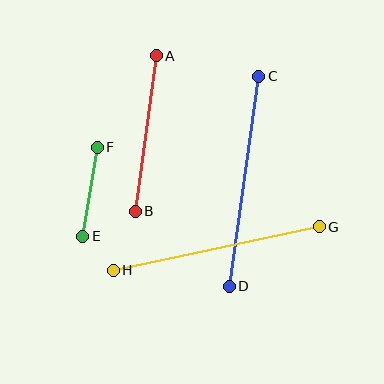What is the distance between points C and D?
The distance is approximately 212 pixels.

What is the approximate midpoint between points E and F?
The midpoint is at approximately (90, 192) pixels.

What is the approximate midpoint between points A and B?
The midpoint is at approximately (146, 133) pixels.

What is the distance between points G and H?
The distance is approximately 210 pixels.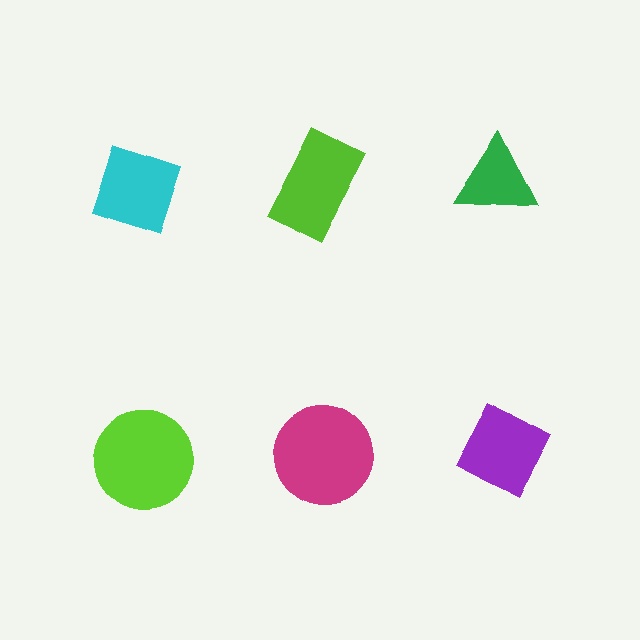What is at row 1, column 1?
A cyan diamond.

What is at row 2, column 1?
A lime circle.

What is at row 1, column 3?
A green triangle.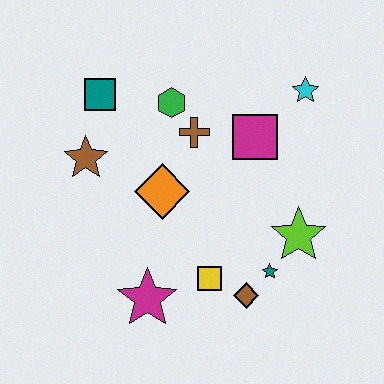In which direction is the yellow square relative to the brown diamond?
The yellow square is to the left of the brown diamond.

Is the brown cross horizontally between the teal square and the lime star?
Yes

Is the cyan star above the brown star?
Yes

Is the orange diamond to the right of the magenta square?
No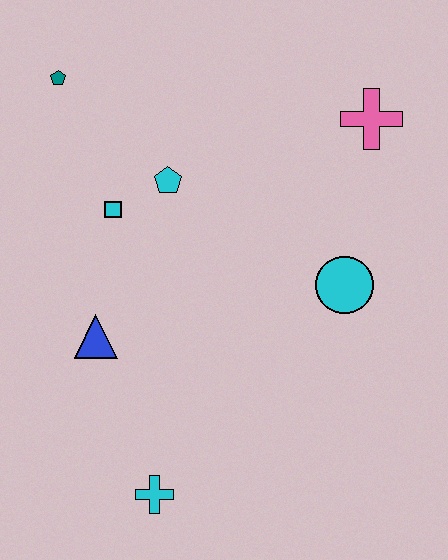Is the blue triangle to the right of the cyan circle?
No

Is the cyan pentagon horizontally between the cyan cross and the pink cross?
Yes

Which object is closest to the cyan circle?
The pink cross is closest to the cyan circle.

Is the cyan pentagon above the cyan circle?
Yes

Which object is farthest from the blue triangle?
The pink cross is farthest from the blue triangle.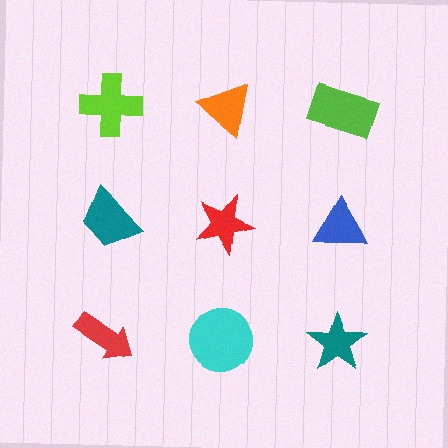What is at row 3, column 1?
A red arrow.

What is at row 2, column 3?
A blue triangle.